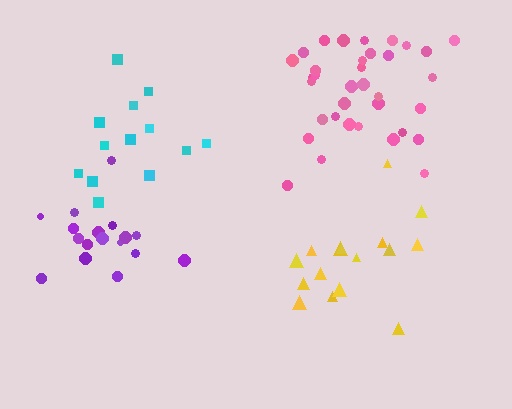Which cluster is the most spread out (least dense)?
Yellow.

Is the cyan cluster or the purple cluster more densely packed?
Purple.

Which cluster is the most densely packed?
Pink.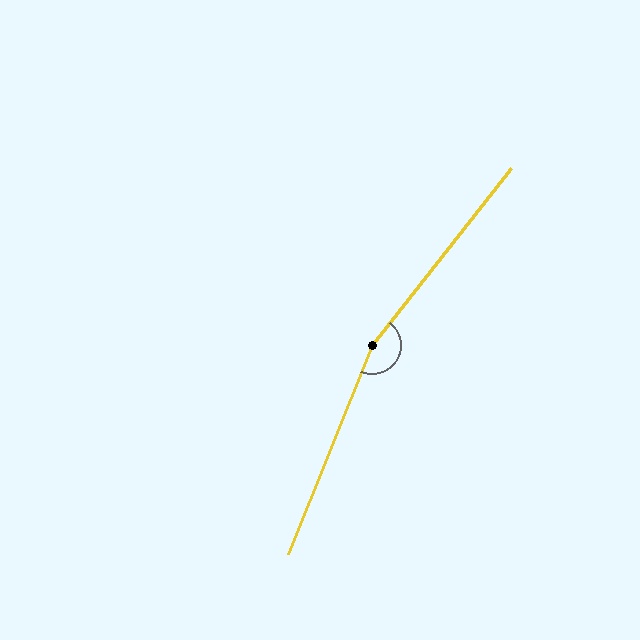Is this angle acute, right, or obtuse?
It is obtuse.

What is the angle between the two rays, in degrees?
Approximately 164 degrees.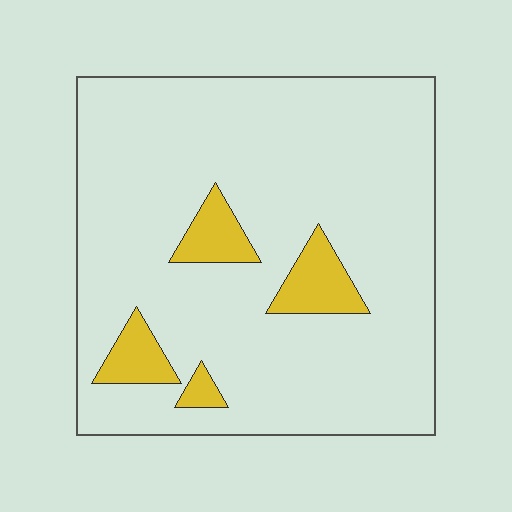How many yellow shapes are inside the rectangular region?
4.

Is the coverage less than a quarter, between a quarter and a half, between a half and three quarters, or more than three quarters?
Less than a quarter.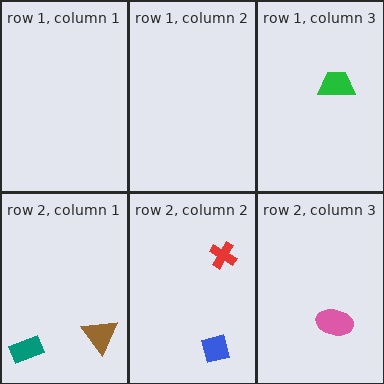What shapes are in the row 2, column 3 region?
The pink ellipse.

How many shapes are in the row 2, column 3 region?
1.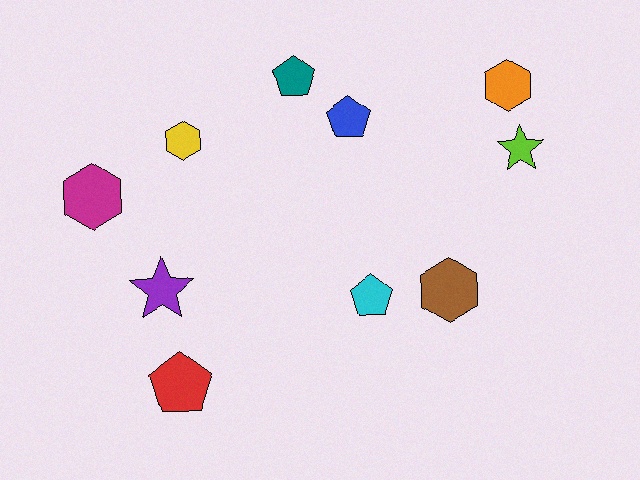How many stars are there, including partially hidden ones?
There are 2 stars.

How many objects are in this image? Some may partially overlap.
There are 10 objects.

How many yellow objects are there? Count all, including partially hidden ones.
There is 1 yellow object.